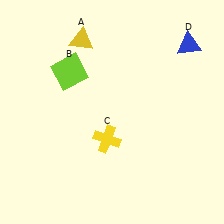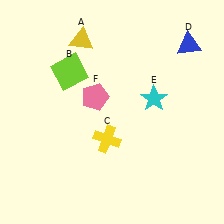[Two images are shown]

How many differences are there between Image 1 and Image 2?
There are 2 differences between the two images.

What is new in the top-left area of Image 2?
A pink pentagon (F) was added in the top-left area of Image 2.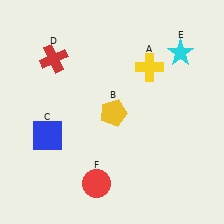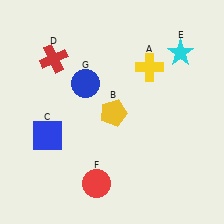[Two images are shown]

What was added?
A blue circle (G) was added in Image 2.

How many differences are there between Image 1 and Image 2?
There is 1 difference between the two images.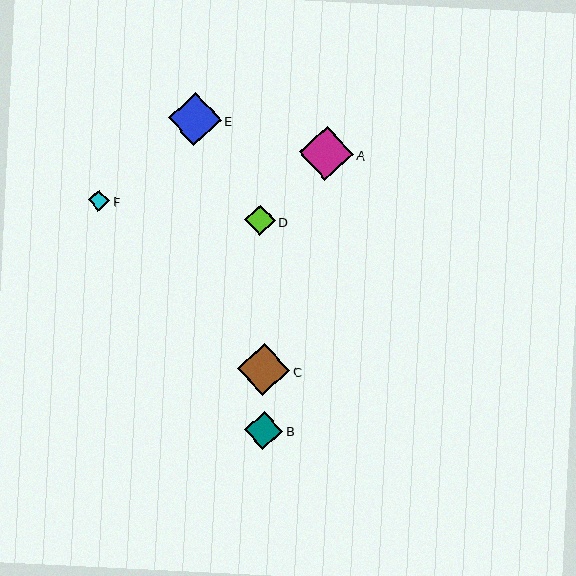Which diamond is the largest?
Diamond A is the largest with a size of approximately 54 pixels.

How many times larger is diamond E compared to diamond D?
Diamond E is approximately 1.7 times the size of diamond D.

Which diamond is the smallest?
Diamond F is the smallest with a size of approximately 22 pixels.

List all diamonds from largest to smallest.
From largest to smallest: A, E, C, B, D, F.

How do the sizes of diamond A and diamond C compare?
Diamond A and diamond C are approximately the same size.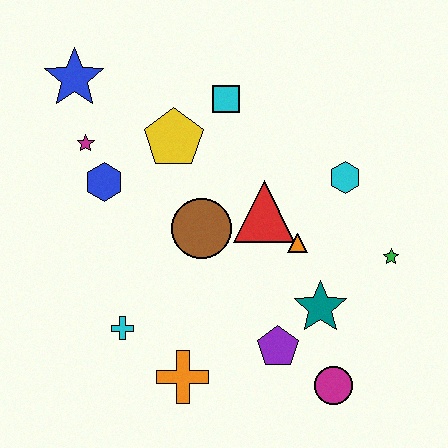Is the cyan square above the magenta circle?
Yes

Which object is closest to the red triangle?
The orange triangle is closest to the red triangle.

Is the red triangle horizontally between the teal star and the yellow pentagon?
Yes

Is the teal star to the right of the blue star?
Yes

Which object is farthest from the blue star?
The magenta circle is farthest from the blue star.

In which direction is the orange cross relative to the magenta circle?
The orange cross is to the left of the magenta circle.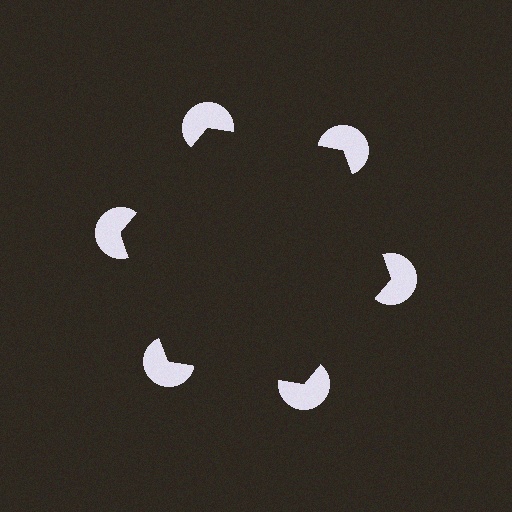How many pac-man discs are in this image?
There are 6 — one at each vertex of the illusory hexagon.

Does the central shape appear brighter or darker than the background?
It typically appears slightly darker than the background, even though no actual brightness change is drawn.